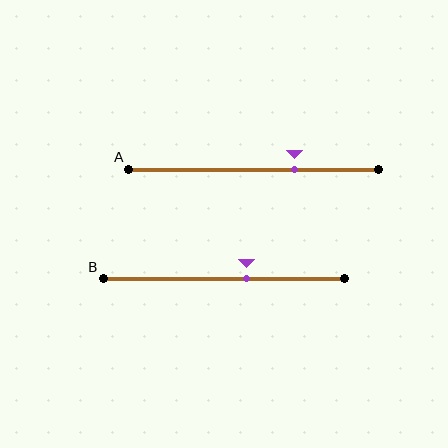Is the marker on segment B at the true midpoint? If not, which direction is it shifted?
No, the marker on segment B is shifted to the right by about 9% of the segment length.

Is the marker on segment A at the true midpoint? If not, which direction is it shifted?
No, the marker on segment A is shifted to the right by about 17% of the segment length.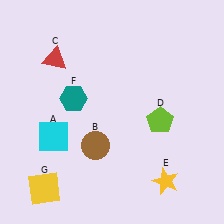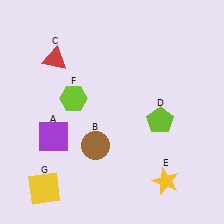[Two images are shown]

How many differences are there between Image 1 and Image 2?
There are 2 differences between the two images.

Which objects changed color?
A changed from cyan to purple. F changed from teal to lime.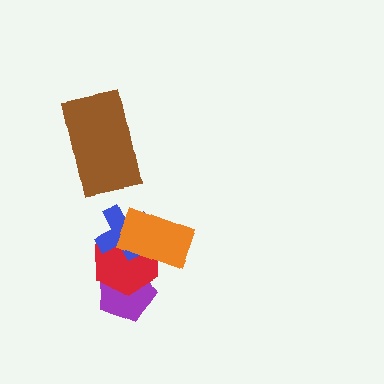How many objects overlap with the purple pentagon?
1 object overlaps with the purple pentagon.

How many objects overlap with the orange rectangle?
2 objects overlap with the orange rectangle.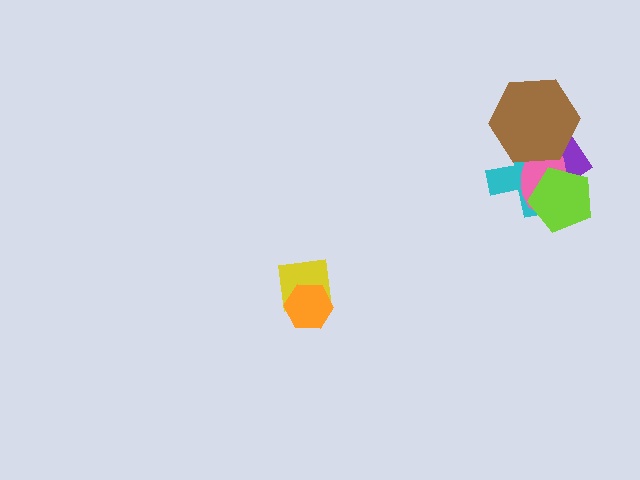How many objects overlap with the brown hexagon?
3 objects overlap with the brown hexagon.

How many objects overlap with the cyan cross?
4 objects overlap with the cyan cross.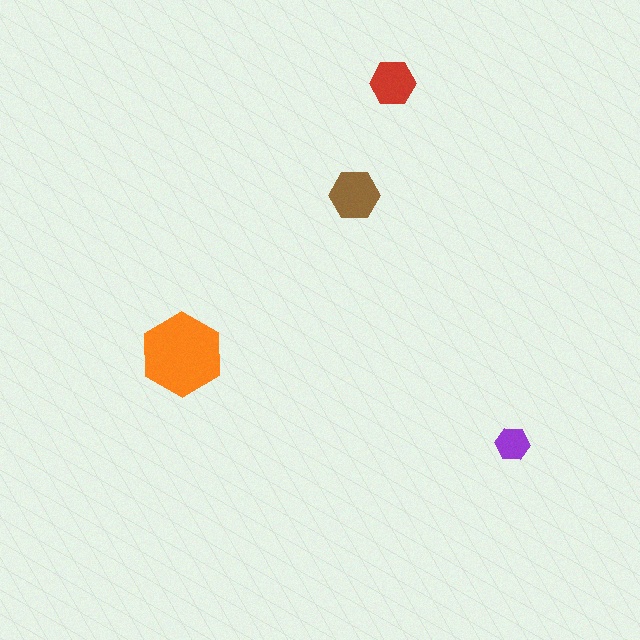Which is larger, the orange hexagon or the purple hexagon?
The orange one.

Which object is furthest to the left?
The orange hexagon is leftmost.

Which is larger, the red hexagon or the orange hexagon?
The orange one.